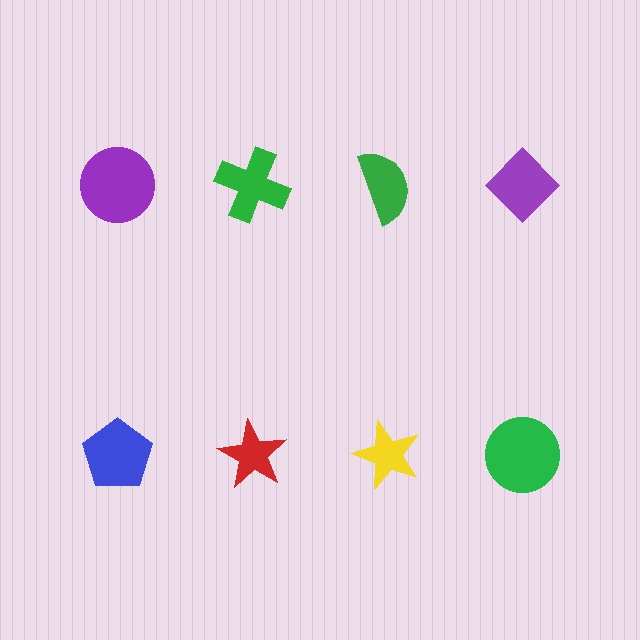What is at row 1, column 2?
A green cross.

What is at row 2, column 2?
A red star.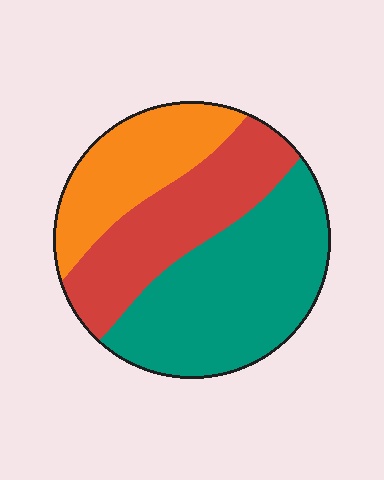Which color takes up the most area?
Teal, at roughly 45%.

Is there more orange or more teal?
Teal.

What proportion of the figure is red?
Red takes up about one third (1/3) of the figure.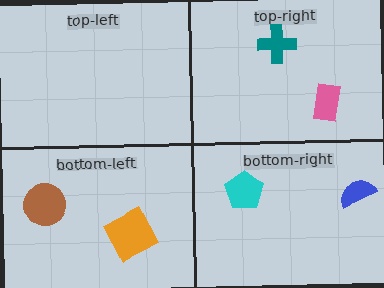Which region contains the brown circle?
The bottom-left region.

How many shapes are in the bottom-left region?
2.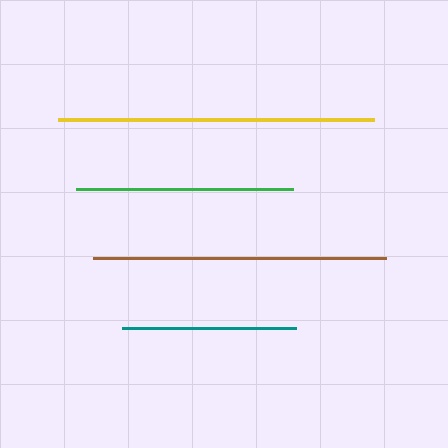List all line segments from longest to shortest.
From longest to shortest: yellow, brown, green, teal.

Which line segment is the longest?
The yellow line is the longest at approximately 316 pixels.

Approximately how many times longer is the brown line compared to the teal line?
The brown line is approximately 1.7 times the length of the teal line.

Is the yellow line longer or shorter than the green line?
The yellow line is longer than the green line.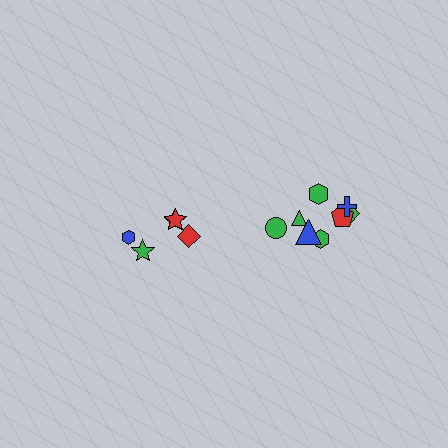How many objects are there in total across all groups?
There are 13 objects.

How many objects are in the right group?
There are 8 objects.